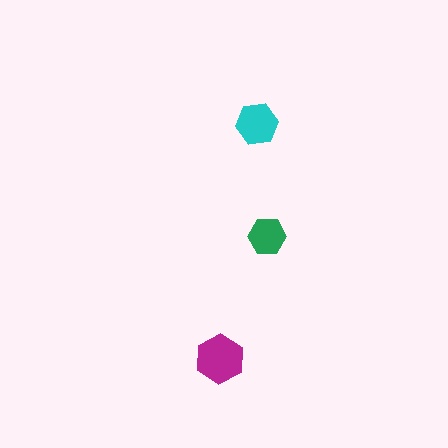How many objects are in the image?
There are 3 objects in the image.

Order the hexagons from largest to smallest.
the magenta one, the cyan one, the green one.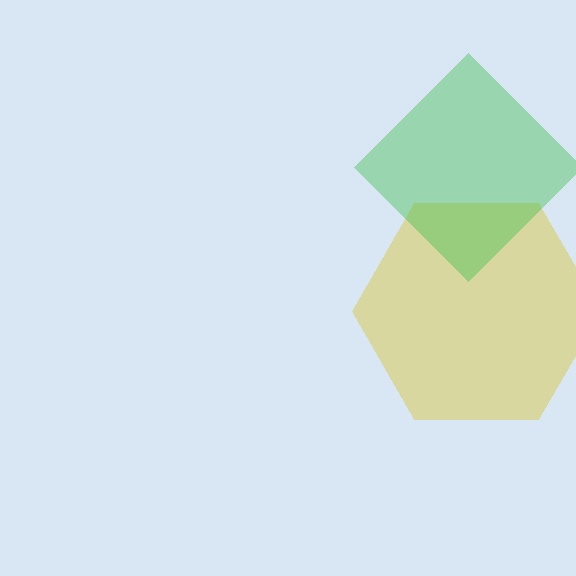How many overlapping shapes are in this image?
There are 2 overlapping shapes in the image.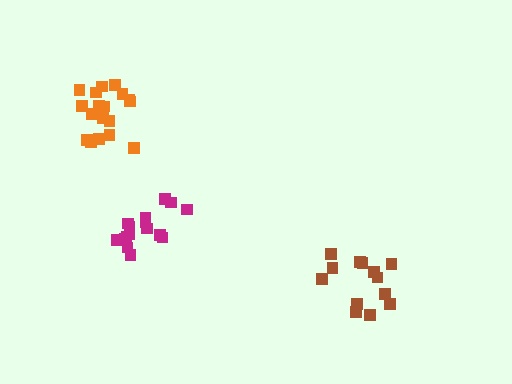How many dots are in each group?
Group 1: 19 dots, Group 2: 14 dots, Group 3: 16 dots (49 total).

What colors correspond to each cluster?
The clusters are colored: orange, brown, magenta.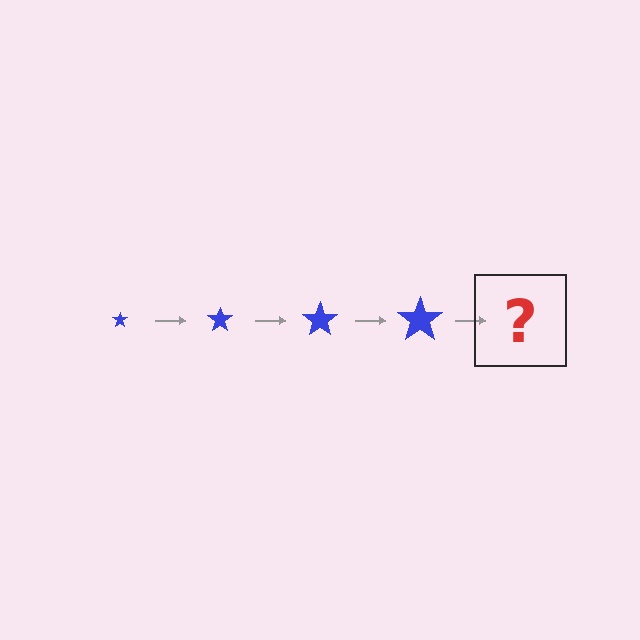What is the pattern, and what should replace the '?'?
The pattern is that the star gets progressively larger each step. The '?' should be a blue star, larger than the previous one.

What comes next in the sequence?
The next element should be a blue star, larger than the previous one.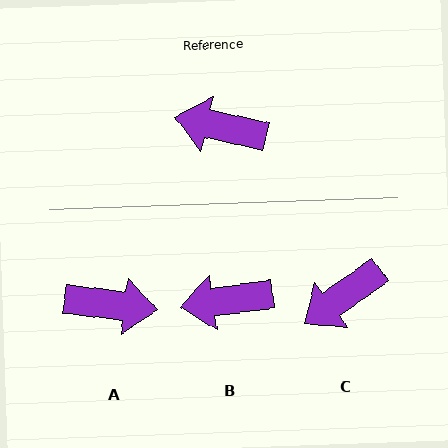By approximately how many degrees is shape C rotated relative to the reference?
Approximately 47 degrees counter-clockwise.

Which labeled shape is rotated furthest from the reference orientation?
A, about 175 degrees away.